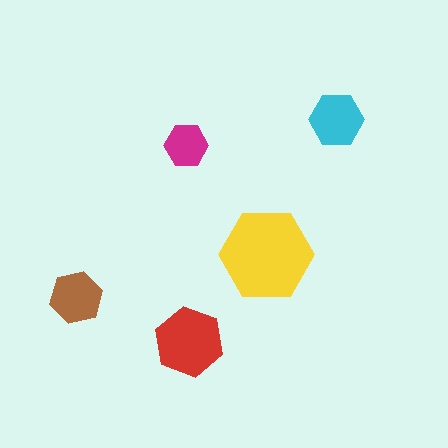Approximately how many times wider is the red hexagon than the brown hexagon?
About 1.5 times wider.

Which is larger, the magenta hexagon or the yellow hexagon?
The yellow one.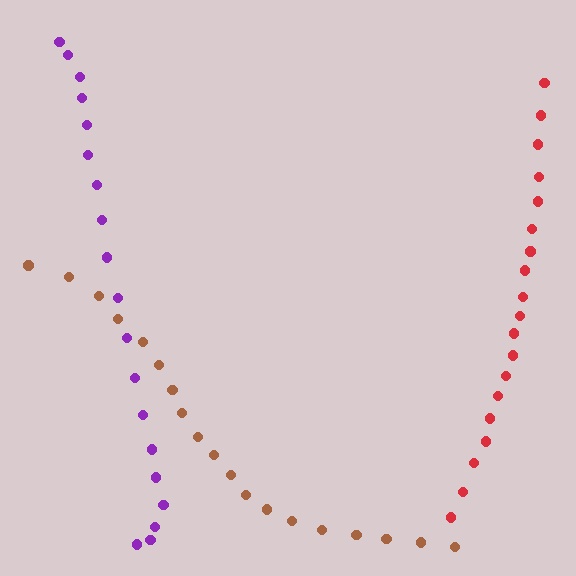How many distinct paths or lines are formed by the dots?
There are 3 distinct paths.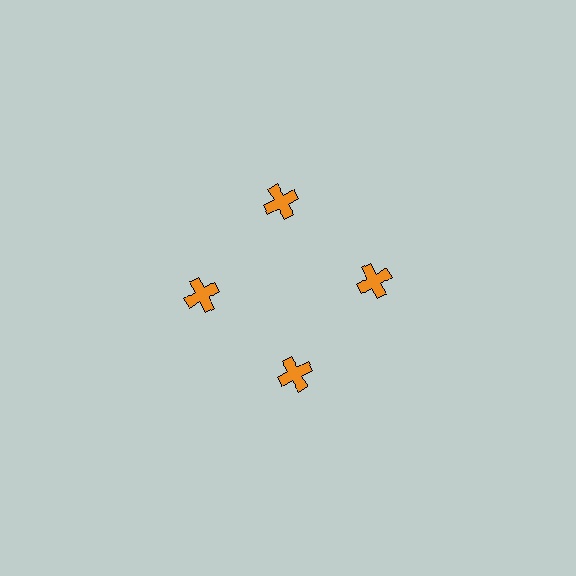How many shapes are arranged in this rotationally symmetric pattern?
There are 4 shapes, arranged in 4 groups of 1.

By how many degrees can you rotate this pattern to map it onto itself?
The pattern maps onto itself every 90 degrees of rotation.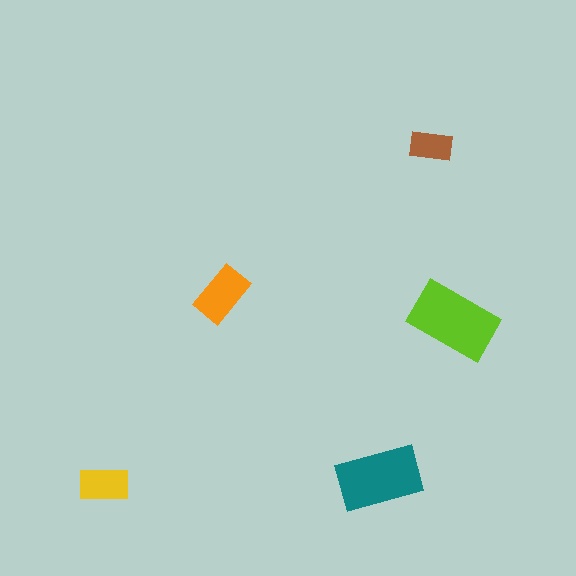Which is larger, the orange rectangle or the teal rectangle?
The teal one.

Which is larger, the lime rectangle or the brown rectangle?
The lime one.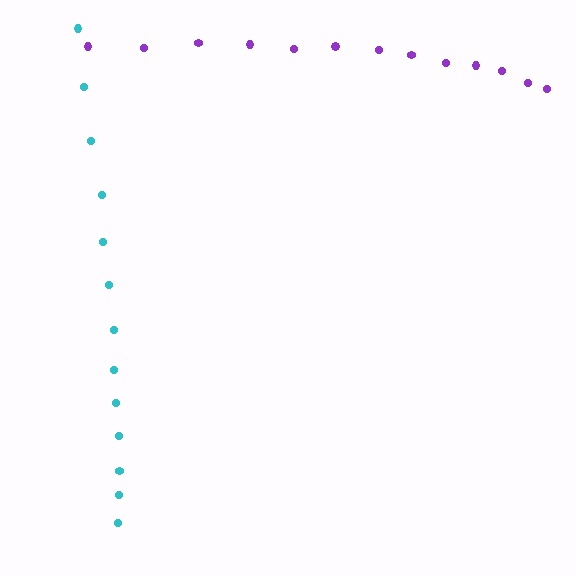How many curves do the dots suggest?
There are 2 distinct paths.